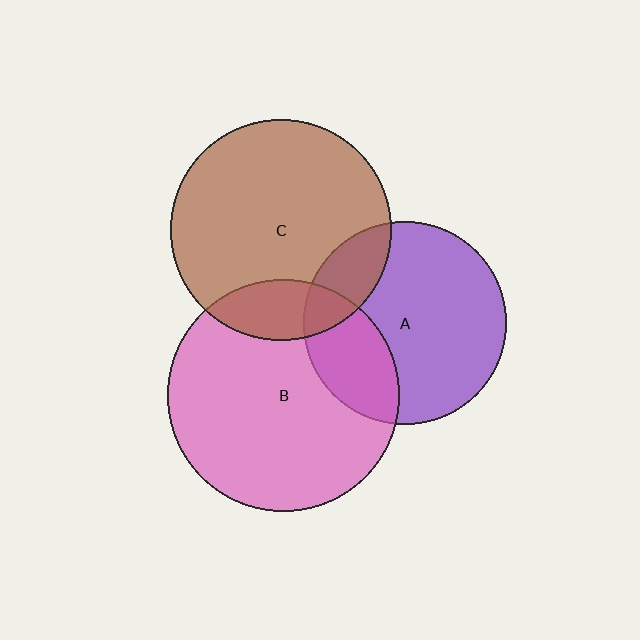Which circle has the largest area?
Circle B (pink).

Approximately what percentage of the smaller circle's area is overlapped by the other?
Approximately 25%.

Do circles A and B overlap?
Yes.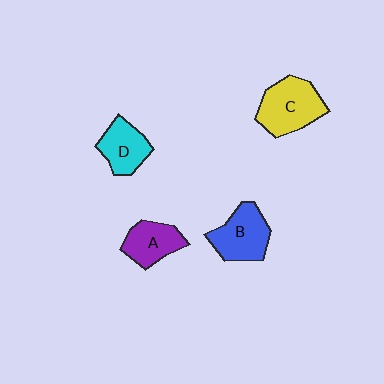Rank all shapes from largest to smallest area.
From largest to smallest: C (yellow), B (blue), D (cyan), A (purple).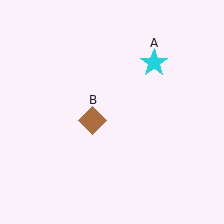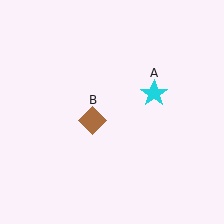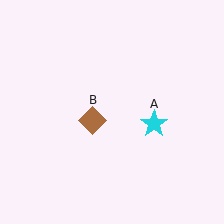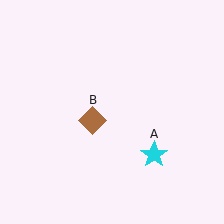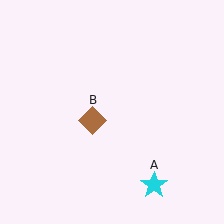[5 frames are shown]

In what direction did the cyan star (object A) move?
The cyan star (object A) moved down.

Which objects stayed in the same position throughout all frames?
Brown diamond (object B) remained stationary.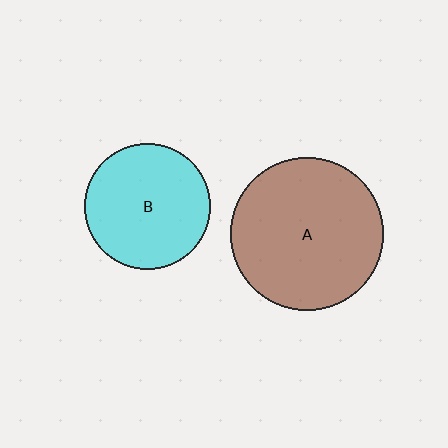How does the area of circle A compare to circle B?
Approximately 1.5 times.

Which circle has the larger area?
Circle A (brown).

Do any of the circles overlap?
No, none of the circles overlap.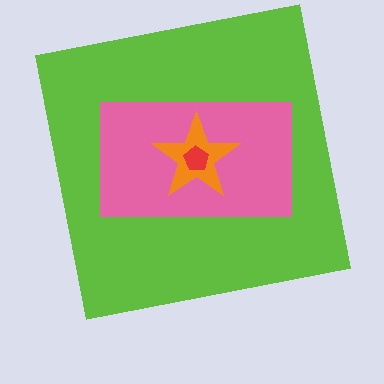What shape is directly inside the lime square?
The pink rectangle.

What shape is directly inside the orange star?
The red pentagon.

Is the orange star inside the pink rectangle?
Yes.